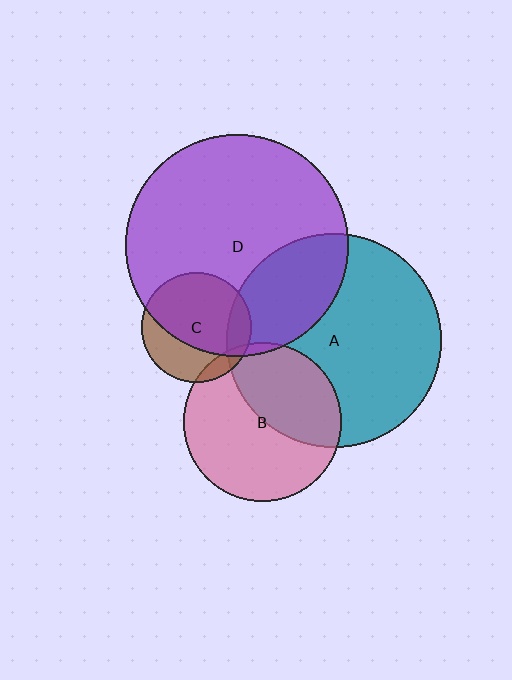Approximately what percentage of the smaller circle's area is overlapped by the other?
Approximately 40%.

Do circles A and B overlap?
Yes.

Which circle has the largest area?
Circle D (purple).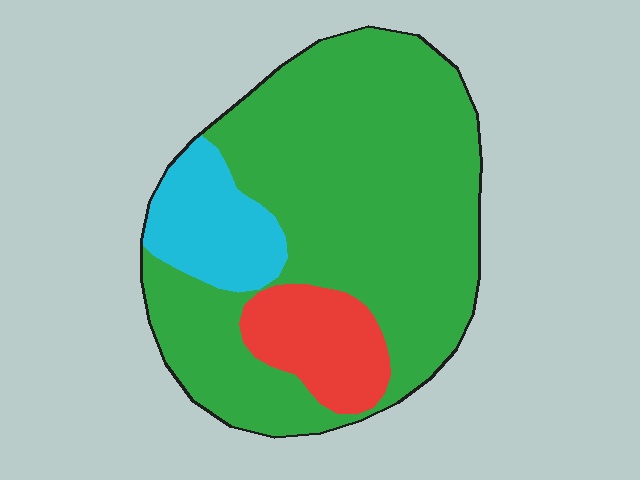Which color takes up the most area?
Green, at roughly 75%.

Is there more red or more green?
Green.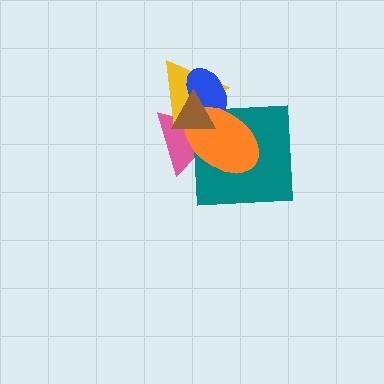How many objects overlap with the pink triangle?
5 objects overlap with the pink triangle.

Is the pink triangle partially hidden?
Yes, it is partially covered by another shape.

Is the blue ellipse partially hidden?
Yes, it is partially covered by another shape.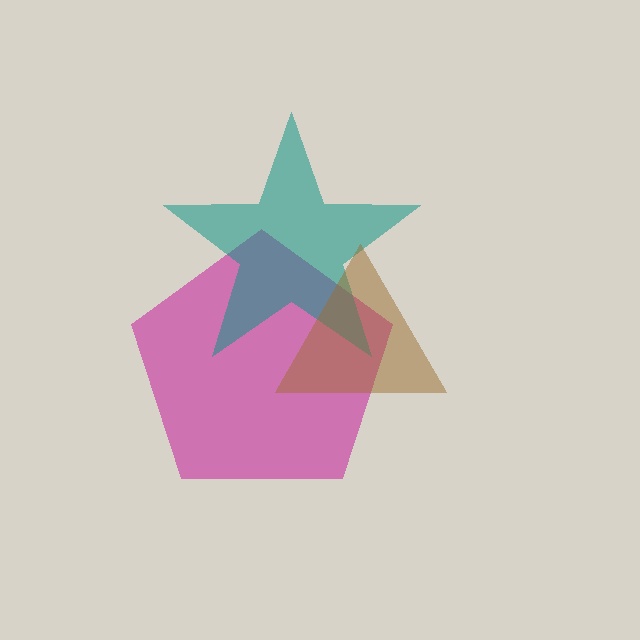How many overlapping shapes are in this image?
There are 3 overlapping shapes in the image.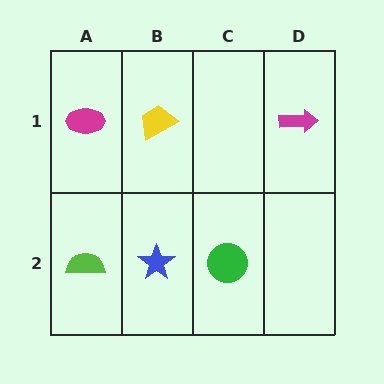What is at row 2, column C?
A green circle.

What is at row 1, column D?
A magenta arrow.